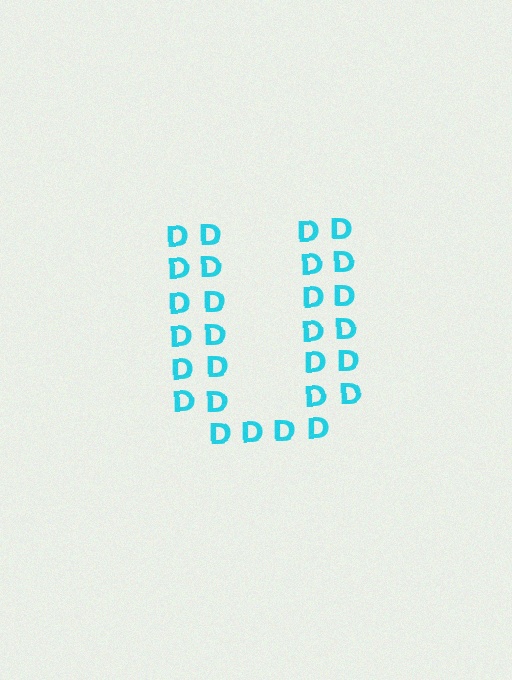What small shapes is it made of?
It is made of small letter D's.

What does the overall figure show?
The overall figure shows the letter U.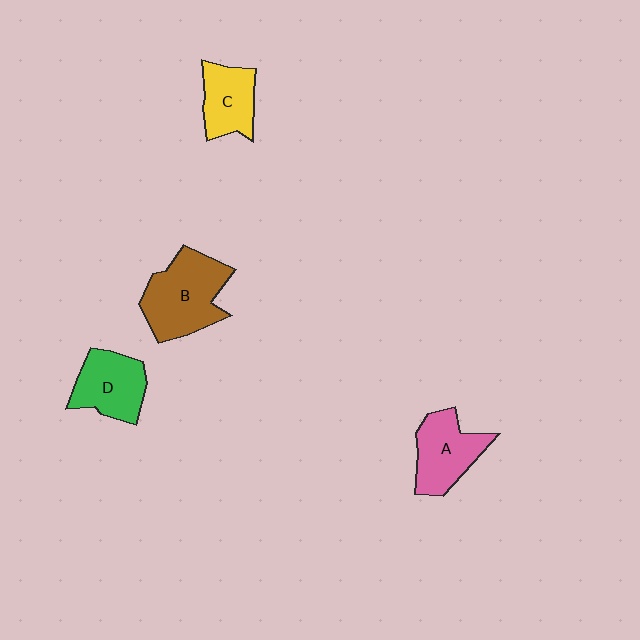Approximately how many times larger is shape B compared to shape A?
Approximately 1.3 times.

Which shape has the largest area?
Shape B (brown).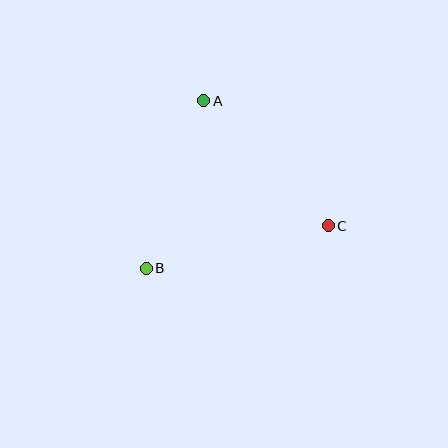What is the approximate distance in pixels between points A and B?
The distance between A and B is approximately 177 pixels.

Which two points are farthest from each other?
Points B and C are farthest from each other.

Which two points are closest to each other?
Points A and C are closest to each other.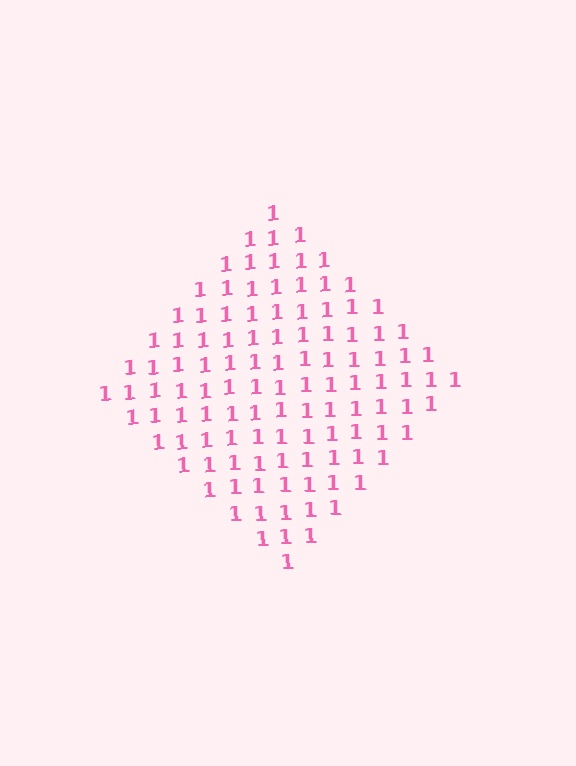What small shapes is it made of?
It is made of small digit 1's.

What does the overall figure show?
The overall figure shows a diamond.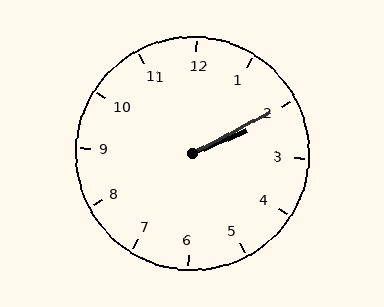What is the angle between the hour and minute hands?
Approximately 5 degrees.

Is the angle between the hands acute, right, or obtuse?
It is acute.